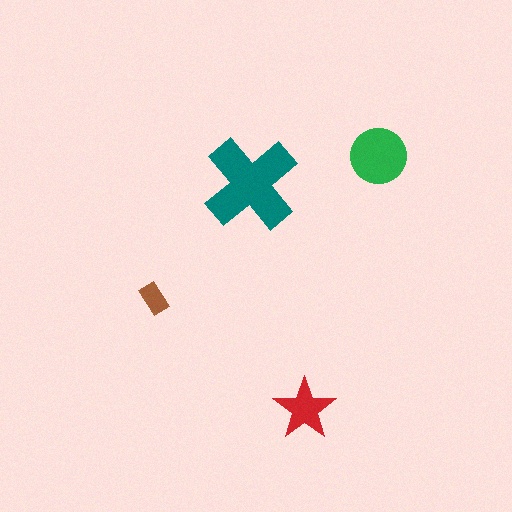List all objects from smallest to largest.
The brown rectangle, the red star, the green circle, the teal cross.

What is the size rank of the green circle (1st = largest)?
2nd.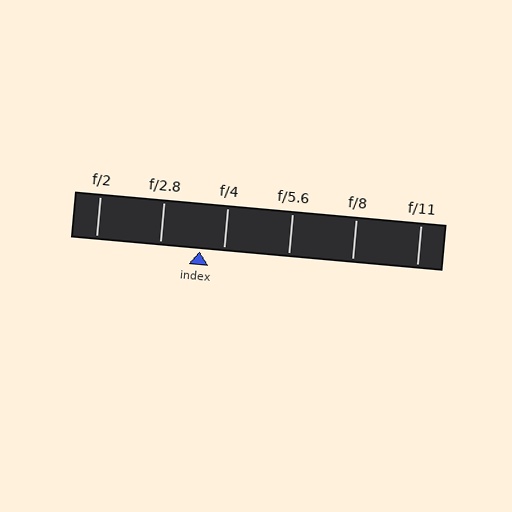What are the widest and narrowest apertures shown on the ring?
The widest aperture shown is f/2 and the narrowest is f/11.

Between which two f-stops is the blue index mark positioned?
The index mark is between f/2.8 and f/4.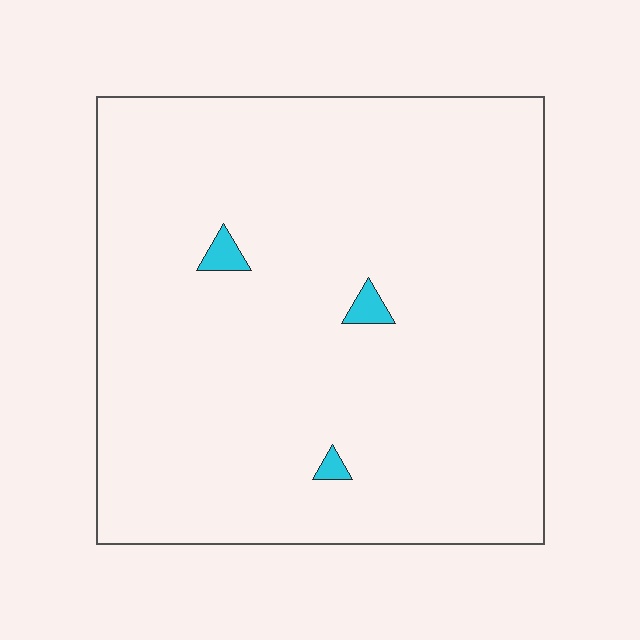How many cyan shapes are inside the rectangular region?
3.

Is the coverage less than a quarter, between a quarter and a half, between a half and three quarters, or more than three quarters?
Less than a quarter.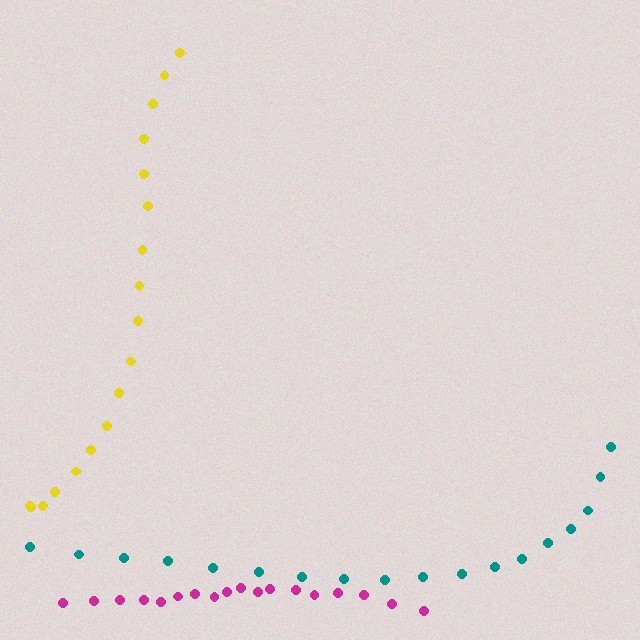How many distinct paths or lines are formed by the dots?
There are 3 distinct paths.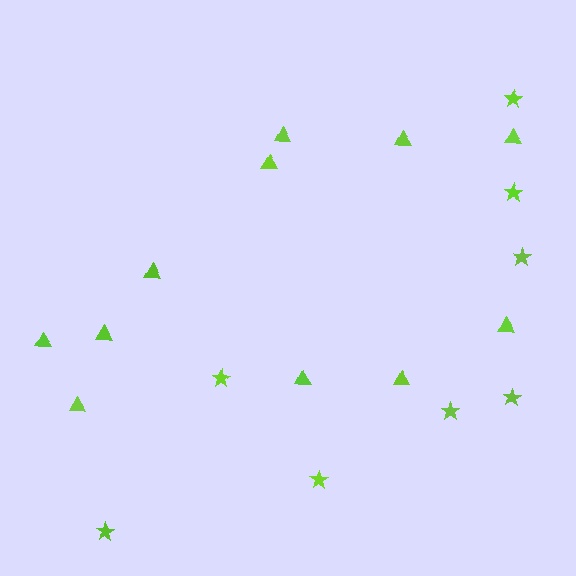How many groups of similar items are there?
There are 2 groups: one group of stars (8) and one group of triangles (11).